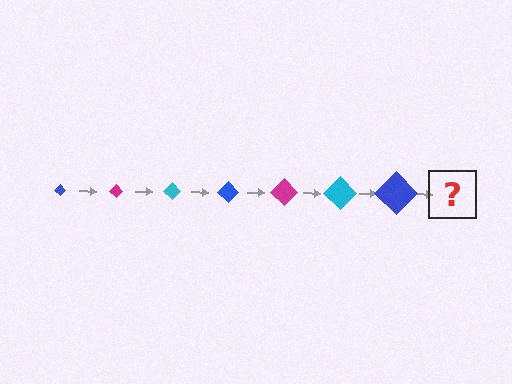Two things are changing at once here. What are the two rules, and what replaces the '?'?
The two rules are that the diamond grows larger each step and the color cycles through blue, magenta, and cyan. The '?' should be a magenta diamond, larger than the previous one.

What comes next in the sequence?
The next element should be a magenta diamond, larger than the previous one.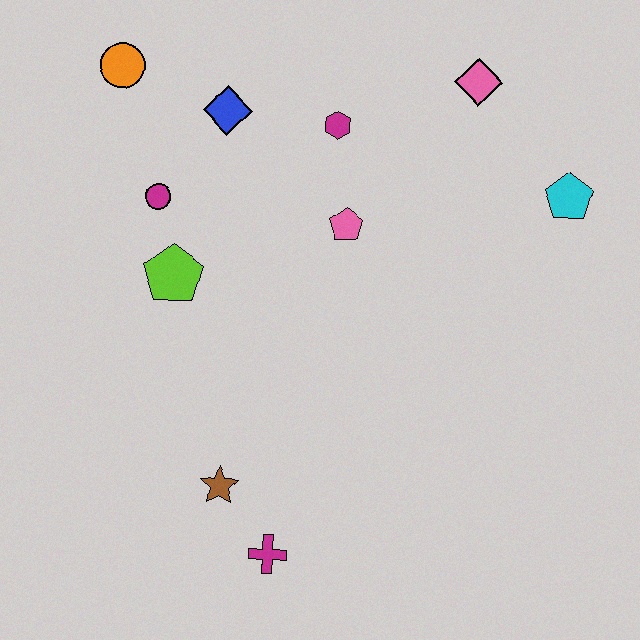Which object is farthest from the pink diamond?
The magenta cross is farthest from the pink diamond.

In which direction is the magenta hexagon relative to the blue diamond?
The magenta hexagon is to the right of the blue diamond.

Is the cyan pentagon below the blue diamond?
Yes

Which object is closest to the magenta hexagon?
The pink pentagon is closest to the magenta hexagon.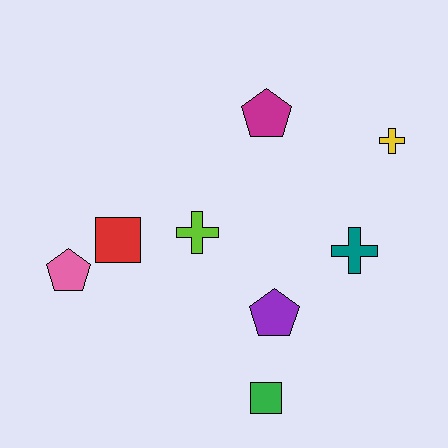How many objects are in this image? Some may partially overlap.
There are 8 objects.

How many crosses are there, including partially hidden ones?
There are 3 crosses.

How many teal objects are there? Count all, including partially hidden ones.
There is 1 teal object.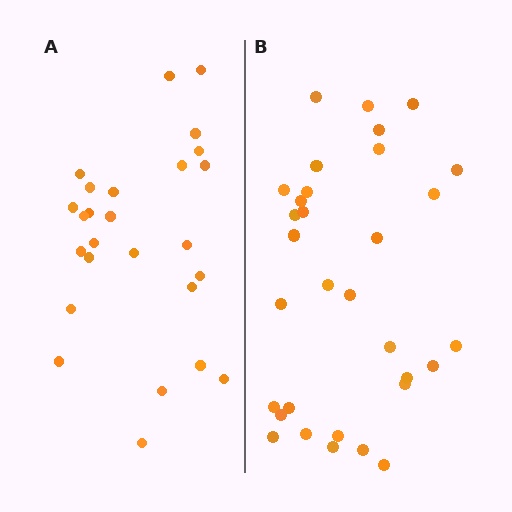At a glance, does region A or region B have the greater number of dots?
Region B (the right region) has more dots.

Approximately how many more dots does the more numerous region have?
Region B has about 6 more dots than region A.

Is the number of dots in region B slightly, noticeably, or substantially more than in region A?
Region B has only slightly more — the two regions are fairly close. The ratio is roughly 1.2 to 1.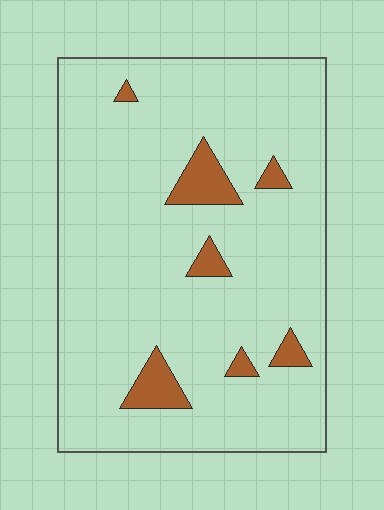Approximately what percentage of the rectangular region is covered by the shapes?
Approximately 10%.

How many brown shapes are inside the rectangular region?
7.